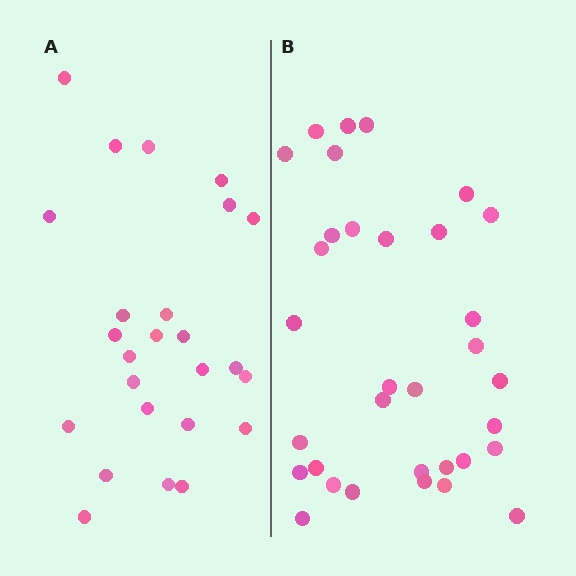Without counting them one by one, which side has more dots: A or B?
Region B (the right region) has more dots.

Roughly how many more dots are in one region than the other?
Region B has roughly 8 or so more dots than region A.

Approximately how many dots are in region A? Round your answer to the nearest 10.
About 20 dots. (The exact count is 25, which rounds to 20.)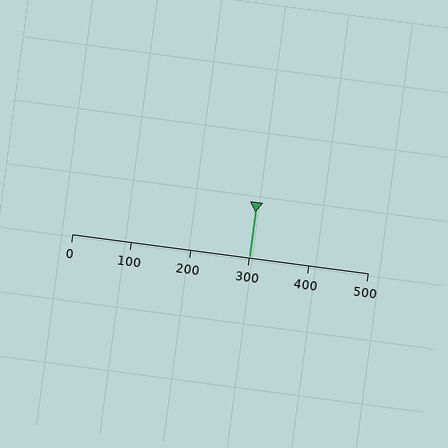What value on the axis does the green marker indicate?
The marker indicates approximately 300.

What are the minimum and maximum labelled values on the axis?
The axis runs from 0 to 500.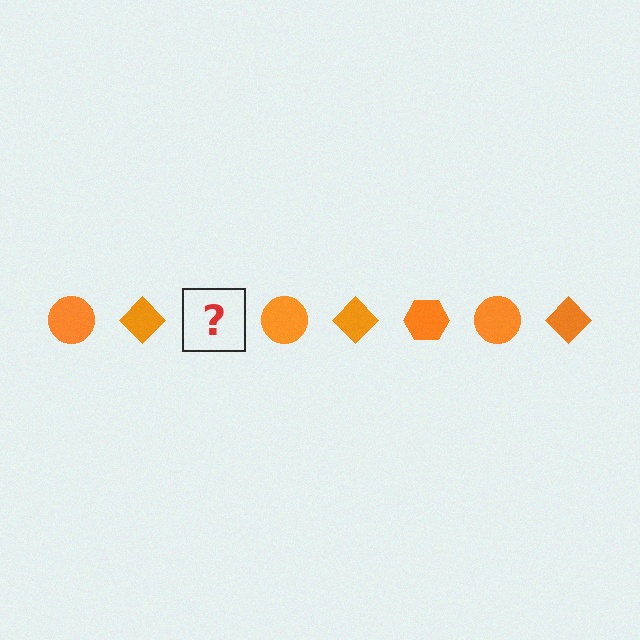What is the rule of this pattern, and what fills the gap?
The rule is that the pattern cycles through circle, diamond, hexagon shapes in orange. The gap should be filled with an orange hexagon.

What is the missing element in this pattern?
The missing element is an orange hexagon.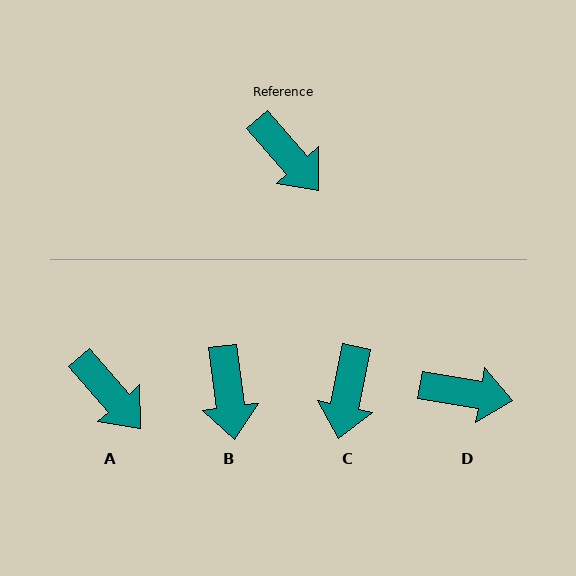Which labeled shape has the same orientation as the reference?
A.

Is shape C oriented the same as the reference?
No, it is off by about 52 degrees.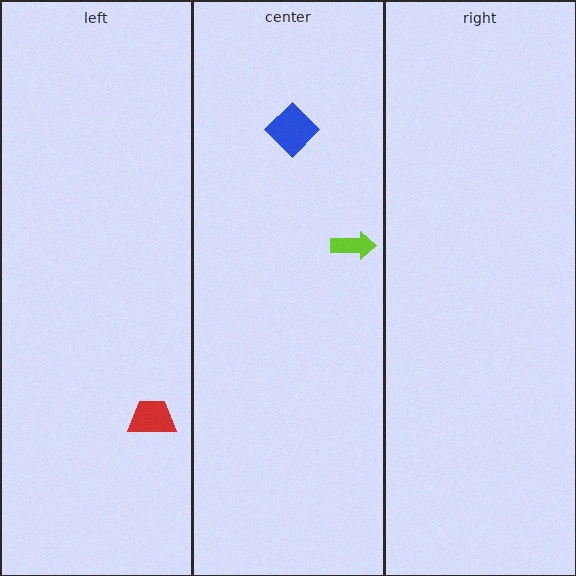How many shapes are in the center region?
2.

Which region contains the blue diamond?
The center region.